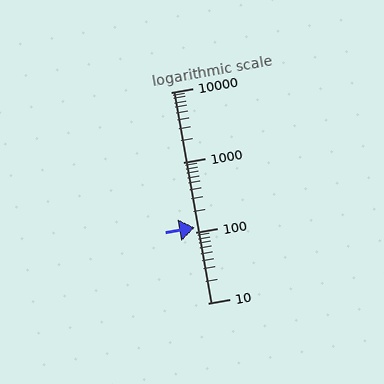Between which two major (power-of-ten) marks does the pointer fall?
The pointer is between 100 and 1000.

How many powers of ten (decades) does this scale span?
The scale spans 3 decades, from 10 to 10000.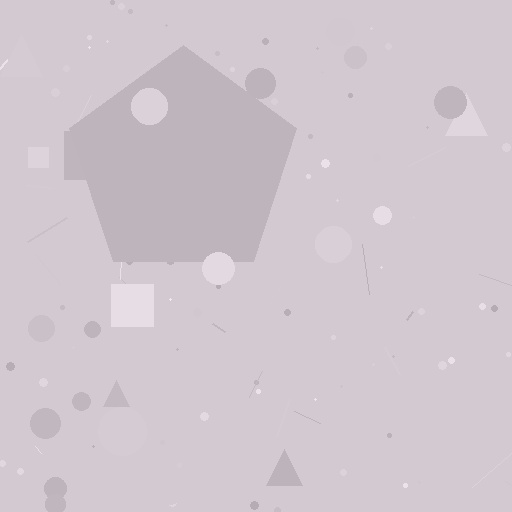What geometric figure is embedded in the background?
A pentagon is embedded in the background.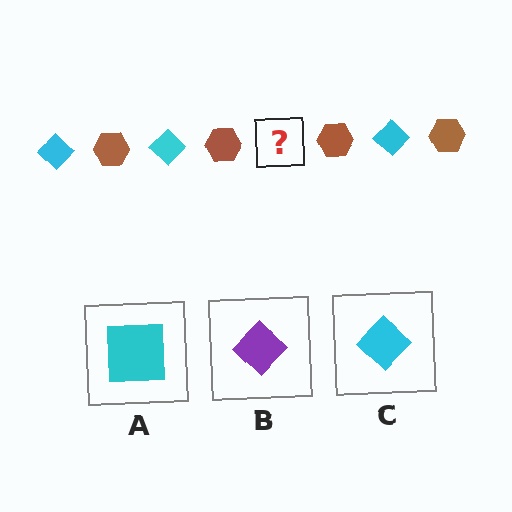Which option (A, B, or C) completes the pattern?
C.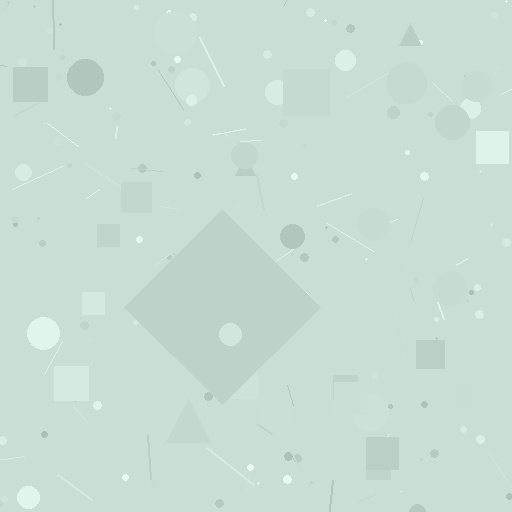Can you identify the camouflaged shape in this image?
The camouflaged shape is a diamond.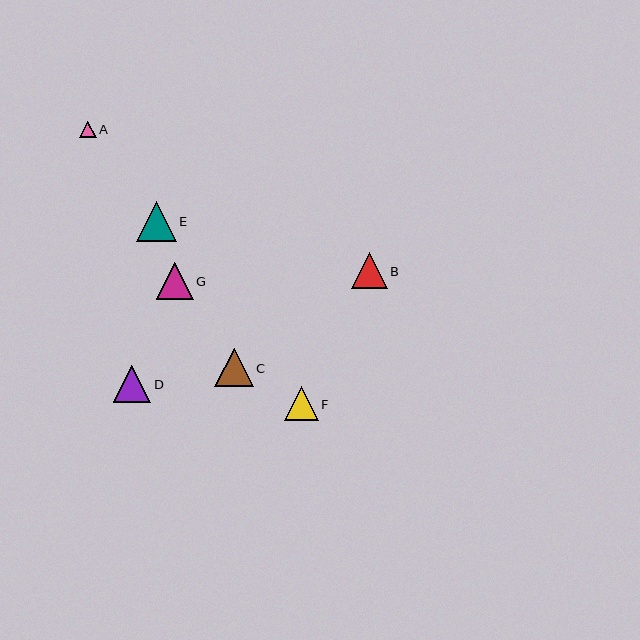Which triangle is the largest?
Triangle E is the largest with a size of approximately 40 pixels.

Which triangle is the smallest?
Triangle A is the smallest with a size of approximately 16 pixels.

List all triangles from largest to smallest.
From largest to smallest: E, C, G, D, B, F, A.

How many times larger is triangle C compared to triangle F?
Triangle C is approximately 1.1 times the size of triangle F.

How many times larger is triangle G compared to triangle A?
Triangle G is approximately 2.3 times the size of triangle A.